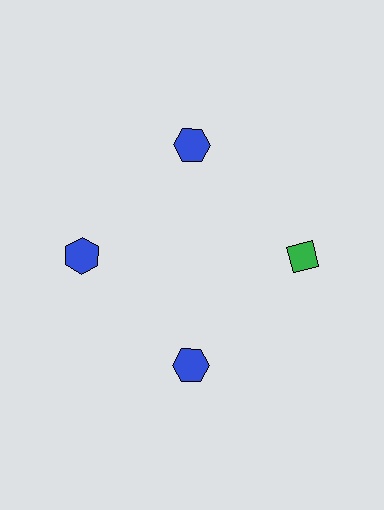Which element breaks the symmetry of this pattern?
The green diamond at roughly the 3 o'clock position breaks the symmetry. All other shapes are blue hexagons.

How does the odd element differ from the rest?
It differs in both color (green instead of blue) and shape (diamond instead of hexagon).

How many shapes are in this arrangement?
There are 4 shapes arranged in a ring pattern.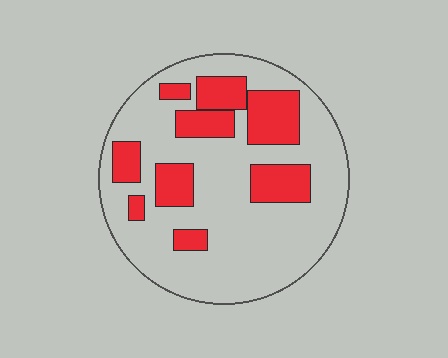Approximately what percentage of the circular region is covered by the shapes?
Approximately 25%.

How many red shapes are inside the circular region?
9.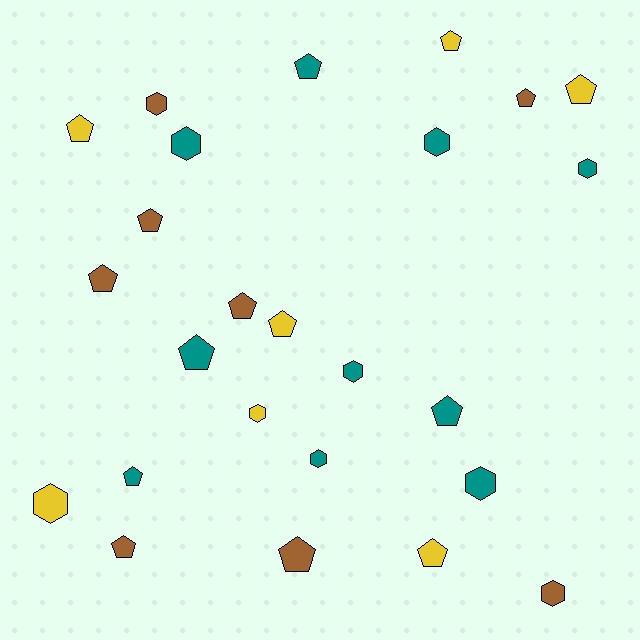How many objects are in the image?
There are 25 objects.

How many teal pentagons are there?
There are 4 teal pentagons.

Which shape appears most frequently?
Pentagon, with 15 objects.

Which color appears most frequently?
Teal, with 10 objects.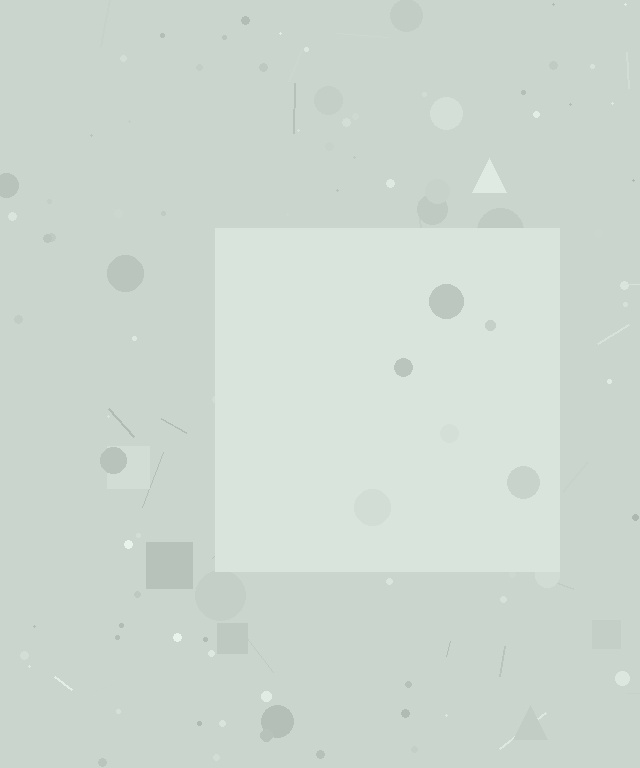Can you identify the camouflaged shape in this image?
The camouflaged shape is a square.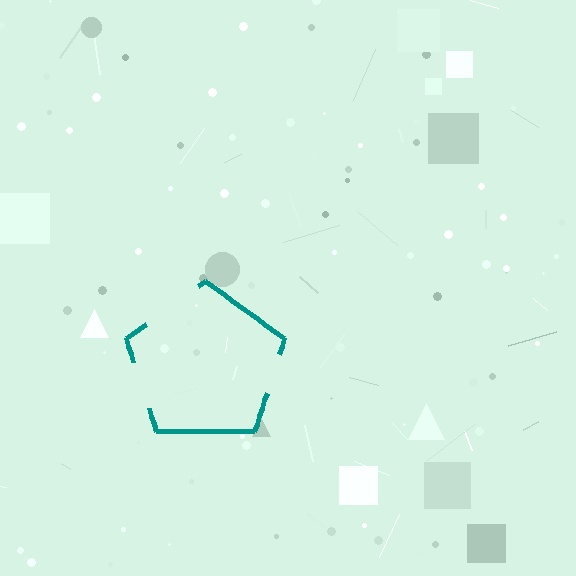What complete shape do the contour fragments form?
The contour fragments form a pentagon.